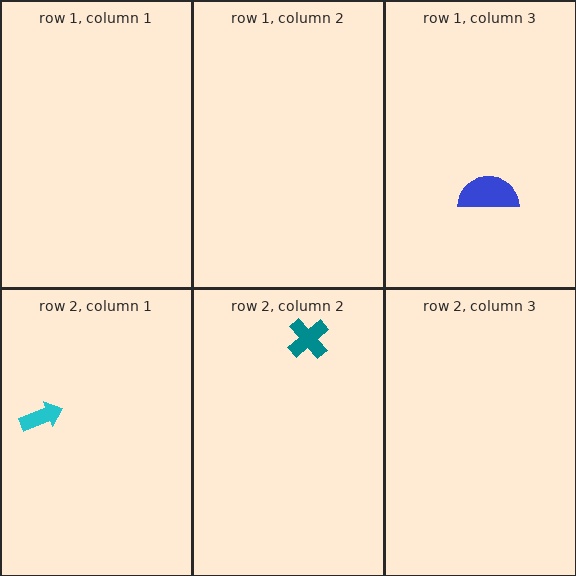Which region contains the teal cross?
The row 2, column 2 region.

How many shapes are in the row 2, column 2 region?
1.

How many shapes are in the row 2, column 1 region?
1.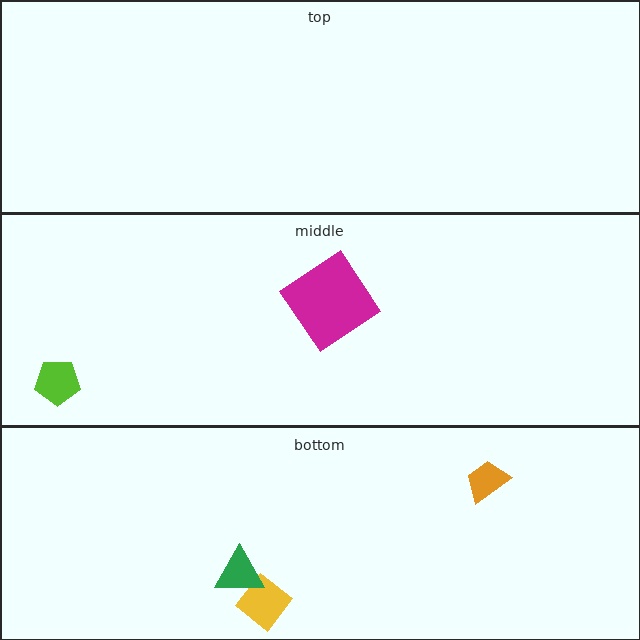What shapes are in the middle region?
The magenta diamond, the lime pentagon.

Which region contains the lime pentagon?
The middle region.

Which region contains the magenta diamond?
The middle region.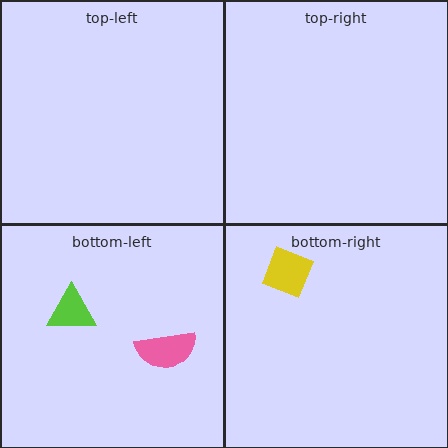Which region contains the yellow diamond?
The bottom-right region.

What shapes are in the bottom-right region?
The yellow diamond.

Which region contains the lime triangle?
The bottom-left region.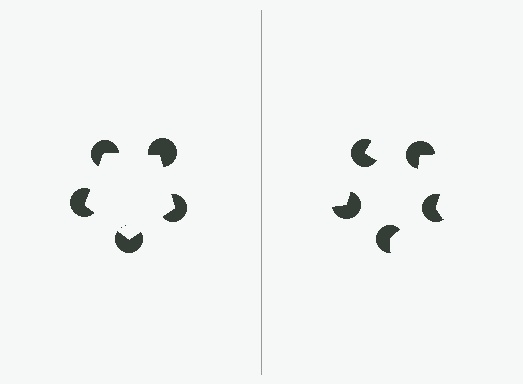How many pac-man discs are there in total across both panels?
10 — 5 on each side.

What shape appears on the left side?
An illusory pentagon.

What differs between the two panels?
The pac-man discs are positioned identically on both sides; only the wedge orientations differ. On the left they align to a pentagon; on the right they are misaligned.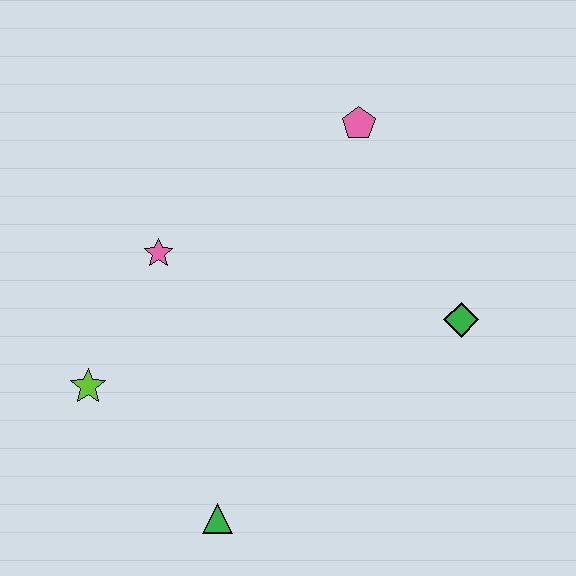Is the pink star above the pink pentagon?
No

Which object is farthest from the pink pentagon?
The green triangle is farthest from the pink pentagon.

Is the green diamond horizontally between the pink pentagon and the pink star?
No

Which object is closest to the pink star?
The lime star is closest to the pink star.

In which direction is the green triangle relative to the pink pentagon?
The green triangle is below the pink pentagon.